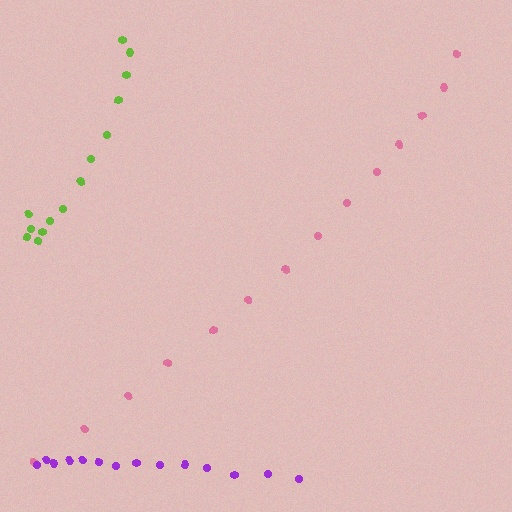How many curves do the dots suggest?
There are 3 distinct paths.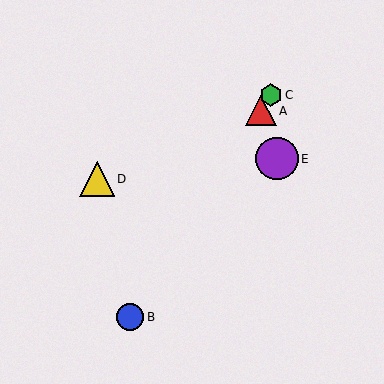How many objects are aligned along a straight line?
3 objects (A, B, C) are aligned along a straight line.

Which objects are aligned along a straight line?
Objects A, B, C are aligned along a straight line.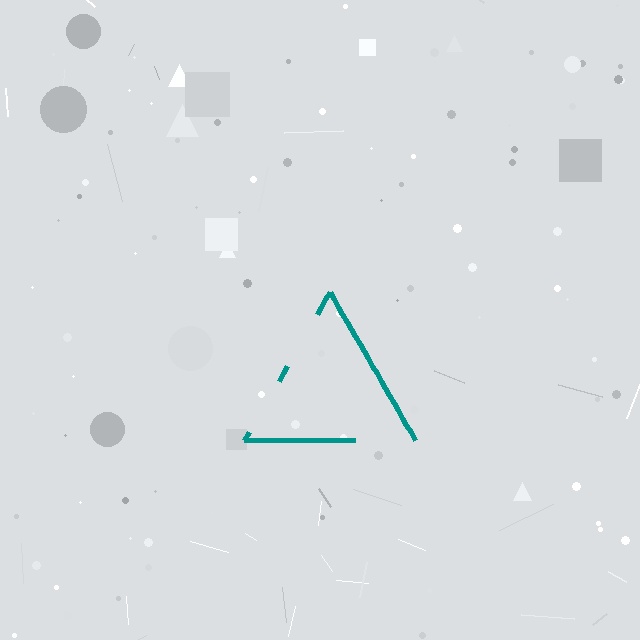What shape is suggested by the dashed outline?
The dashed outline suggests a triangle.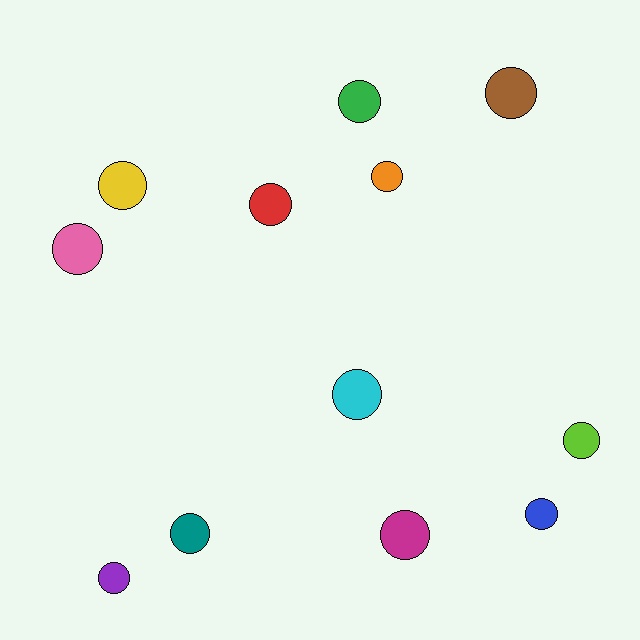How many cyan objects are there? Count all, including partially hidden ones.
There is 1 cyan object.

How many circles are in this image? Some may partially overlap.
There are 12 circles.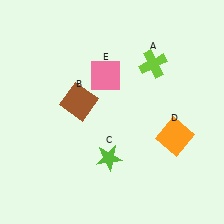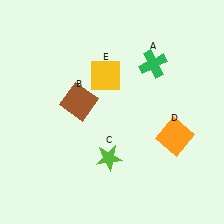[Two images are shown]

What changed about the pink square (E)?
In Image 1, E is pink. In Image 2, it changed to yellow.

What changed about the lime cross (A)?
In Image 1, A is lime. In Image 2, it changed to green.